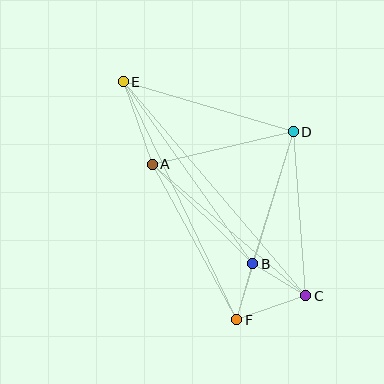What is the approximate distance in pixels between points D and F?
The distance between D and F is approximately 196 pixels.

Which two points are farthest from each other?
Points C and E are farthest from each other.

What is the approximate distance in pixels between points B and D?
The distance between B and D is approximately 138 pixels.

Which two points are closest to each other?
Points B and F are closest to each other.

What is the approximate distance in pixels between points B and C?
The distance between B and C is approximately 62 pixels.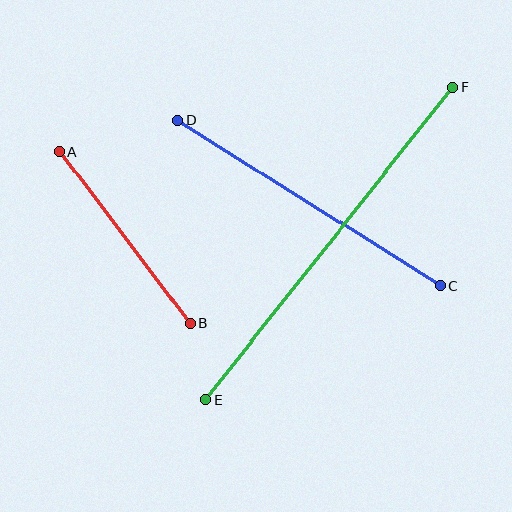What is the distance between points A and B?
The distance is approximately 216 pixels.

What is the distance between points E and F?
The distance is approximately 399 pixels.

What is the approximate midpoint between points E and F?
The midpoint is at approximately (329, 244) pixels.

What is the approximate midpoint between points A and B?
The midpoint is at approximately (125, 238) pixels.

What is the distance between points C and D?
The distance is approximately 310 pixels.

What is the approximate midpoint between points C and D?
The midpoint is at approximately (309, 203) pixels.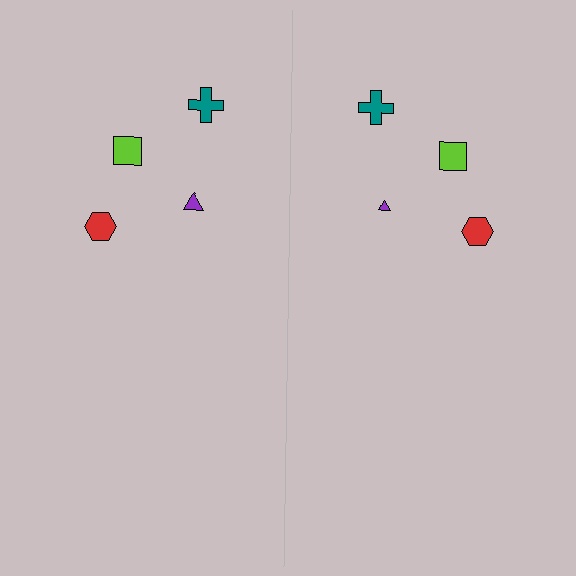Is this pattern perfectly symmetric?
No, the pattern is not perfectly symmetric. The purple triangle on the right side has a different size than its mirror counterpart.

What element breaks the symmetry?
The purple triangle on the right side has a different size than its mirror counterpart.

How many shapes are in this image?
There are 8 shapes in this image.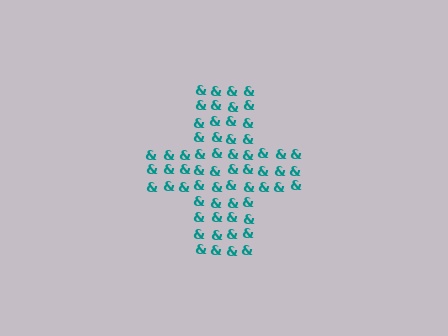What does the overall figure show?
The overall figure shows a cross.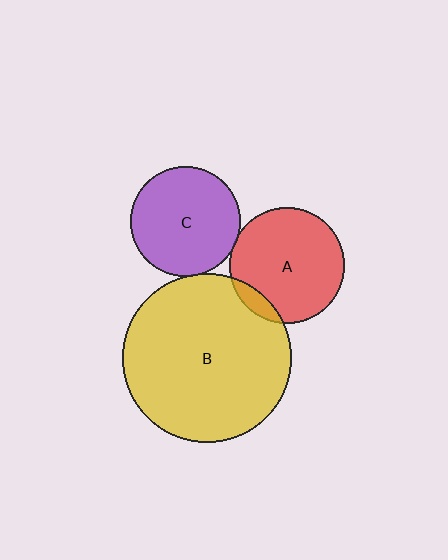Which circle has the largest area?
Circle B (yellow).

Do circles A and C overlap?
Yes.